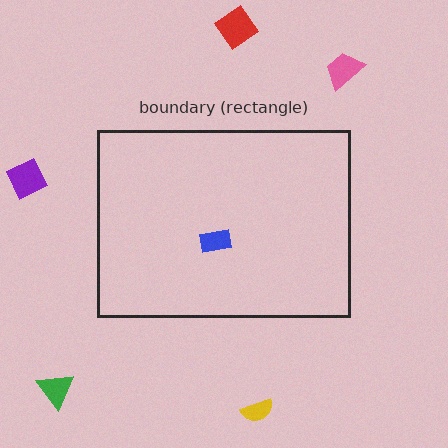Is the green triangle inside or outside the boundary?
Outside.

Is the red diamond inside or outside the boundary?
Outside.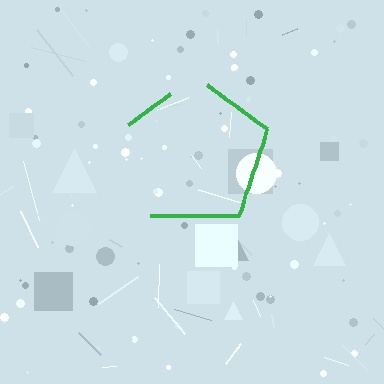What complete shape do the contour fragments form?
The contour fragments form a pentagon.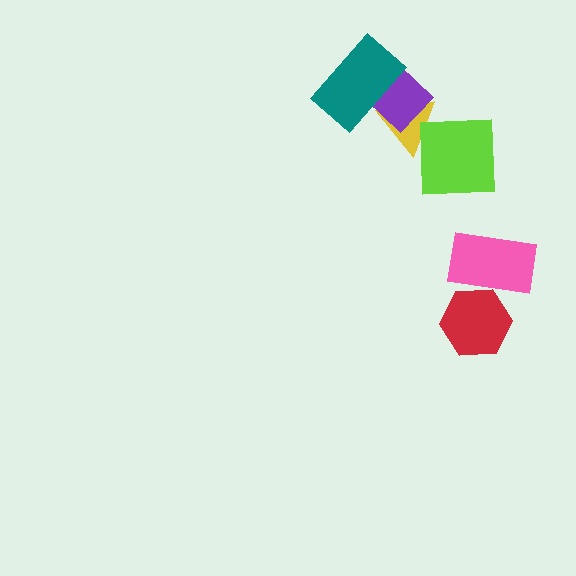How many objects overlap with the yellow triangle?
3 objects overlap with the yellow triangle.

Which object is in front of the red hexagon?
The pink rectangle is in front of the red hexagon.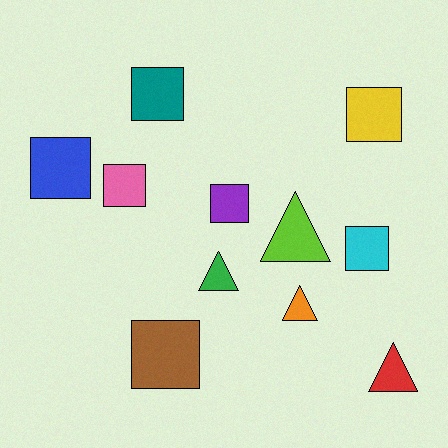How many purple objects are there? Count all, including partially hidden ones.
There is 1 purple object.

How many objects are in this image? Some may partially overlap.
There are 11 objects.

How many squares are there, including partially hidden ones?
There are 7 squares.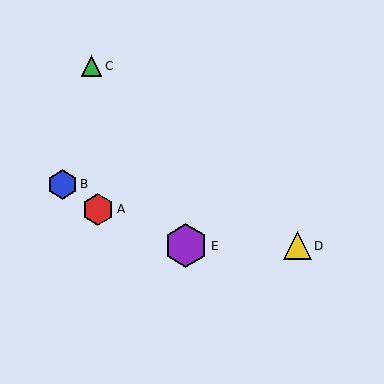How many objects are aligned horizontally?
2 objects (D, E) are aligned horizontally.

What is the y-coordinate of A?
Object A is at y≈209.